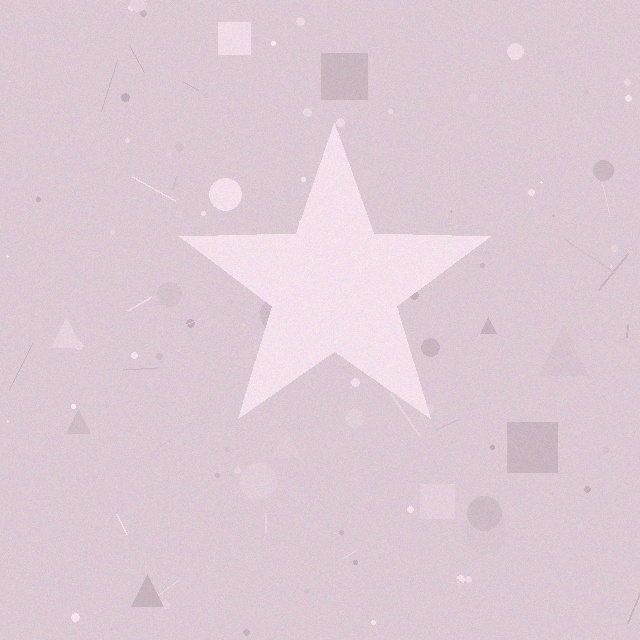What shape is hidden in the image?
A star is hidden in the image.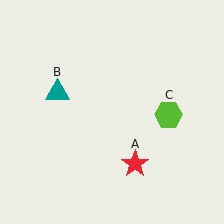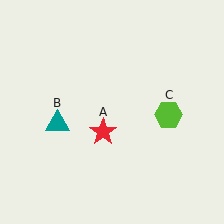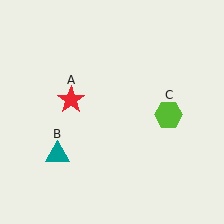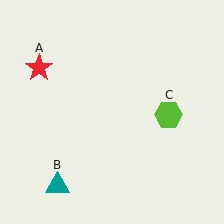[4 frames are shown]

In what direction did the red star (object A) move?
The red star (object A) moved up and to the left.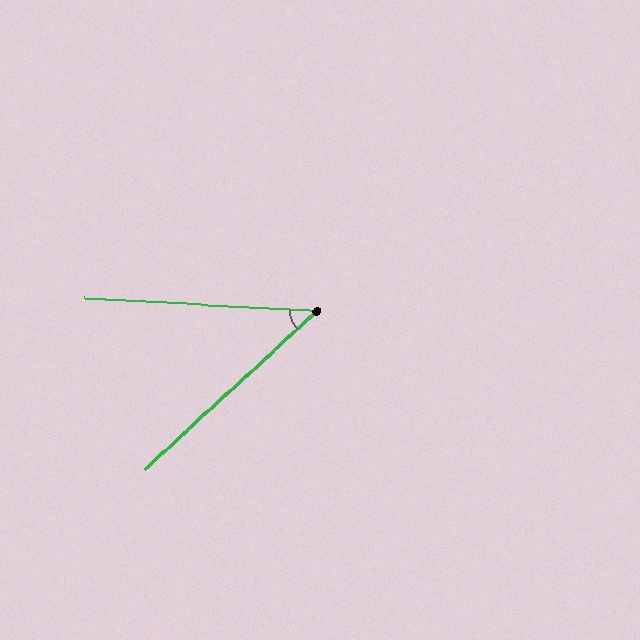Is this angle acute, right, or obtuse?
It is acute.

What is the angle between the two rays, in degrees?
Approximately 46 degrees.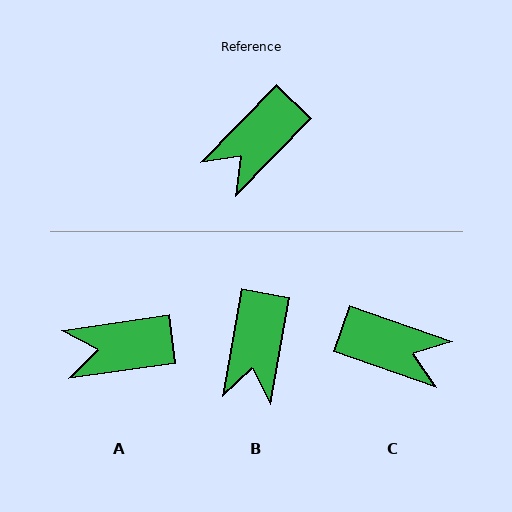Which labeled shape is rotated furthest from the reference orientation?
C, about 115 degrees away.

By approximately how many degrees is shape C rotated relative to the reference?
Approximately 115 degrees counter-clockwise.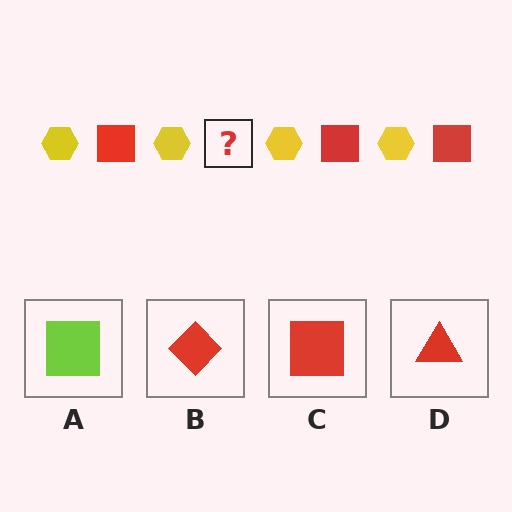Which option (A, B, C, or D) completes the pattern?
C.